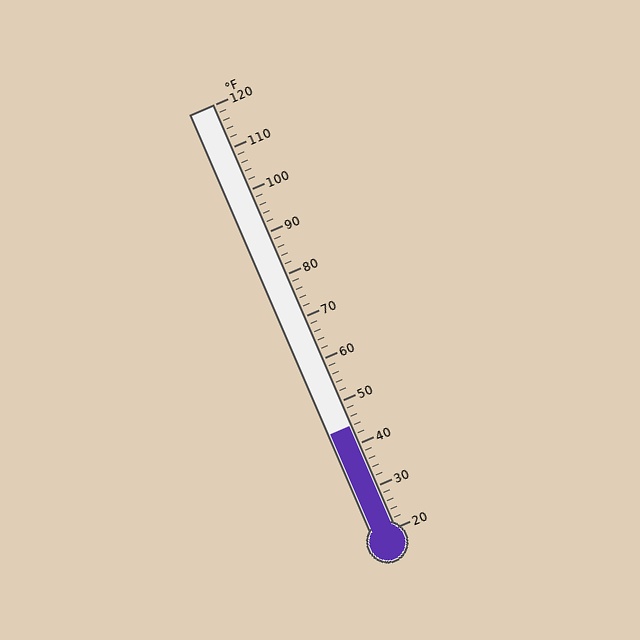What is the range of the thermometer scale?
The thermometer scale ranges from 20°F to 120°F.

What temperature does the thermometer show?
The thermometer shows approximately 44°F.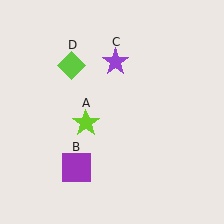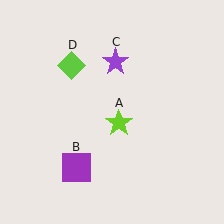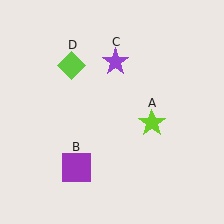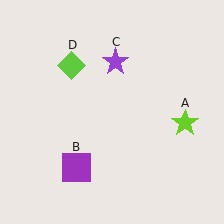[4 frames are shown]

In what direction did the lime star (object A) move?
The lime star (object A) moved right.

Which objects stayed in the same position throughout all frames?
Purple square (object B) and purple star (object C) and lime diamond (object D) remained stationary.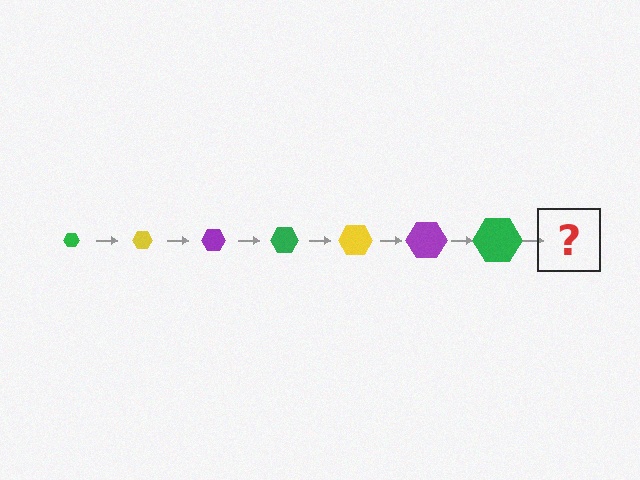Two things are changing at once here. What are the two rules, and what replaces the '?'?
The two rules are that the hexagon grows larger each step and the color cycles through green, yellow, and purple. The '?' should be a yellow hexagon, larger than the previous one.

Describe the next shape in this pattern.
It should be a yellow hexagon, larger than the previous one.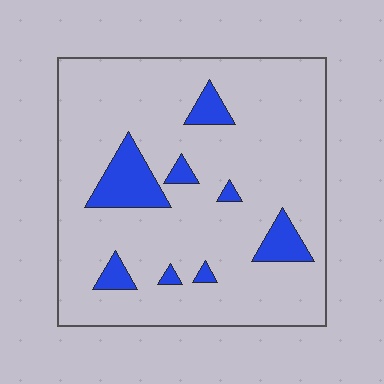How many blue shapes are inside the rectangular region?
8.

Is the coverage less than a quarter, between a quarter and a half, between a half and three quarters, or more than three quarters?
Less than a quarter.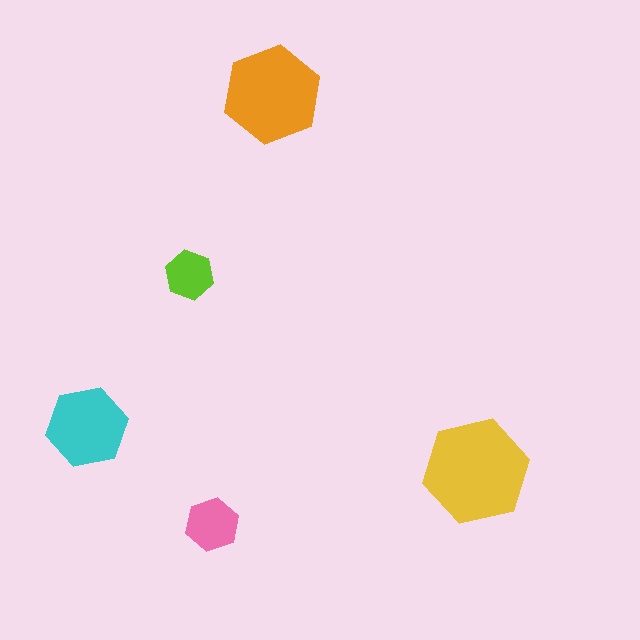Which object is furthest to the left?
The cyan hexagon is leftmost.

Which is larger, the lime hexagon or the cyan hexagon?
The cyan one.